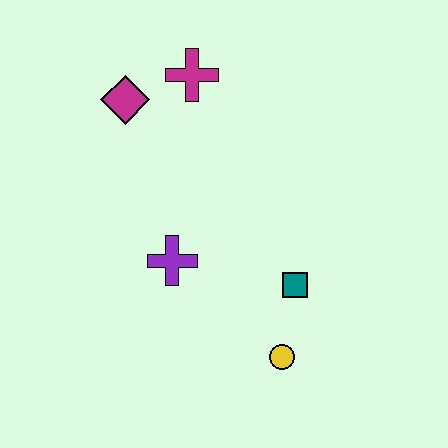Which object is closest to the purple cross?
The teal square is closest to the purple cross.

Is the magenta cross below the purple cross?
No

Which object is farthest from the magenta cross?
The yellow circle is farthest from the magenta cross.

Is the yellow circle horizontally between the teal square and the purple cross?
Yes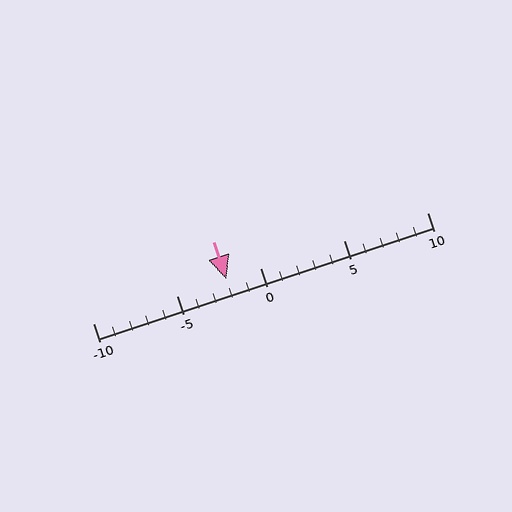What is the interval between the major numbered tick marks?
The major tick marks are spaced 5 units apart.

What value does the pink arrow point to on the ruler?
The pink arrow points to approximately -2.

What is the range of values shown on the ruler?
The ruler shows values from -10 to 10.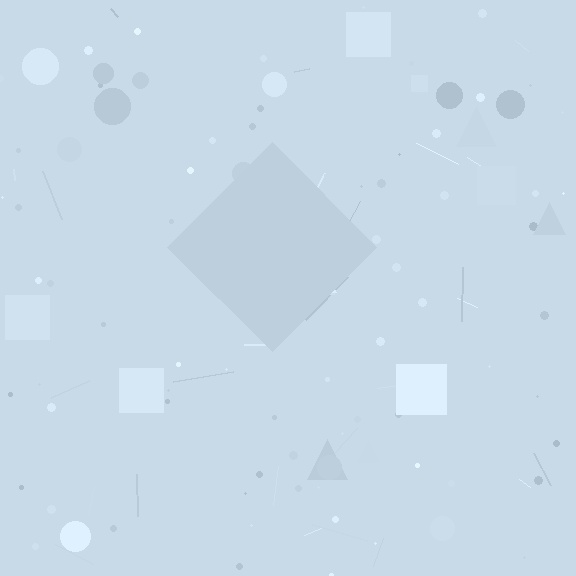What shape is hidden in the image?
A diamond is hidden in the image.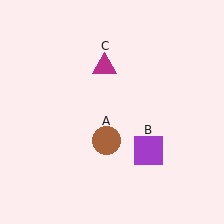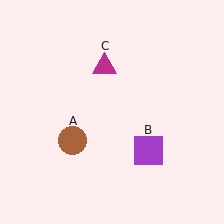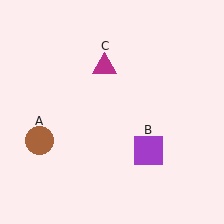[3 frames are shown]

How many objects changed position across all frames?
1 object changed position: brown circle (object A).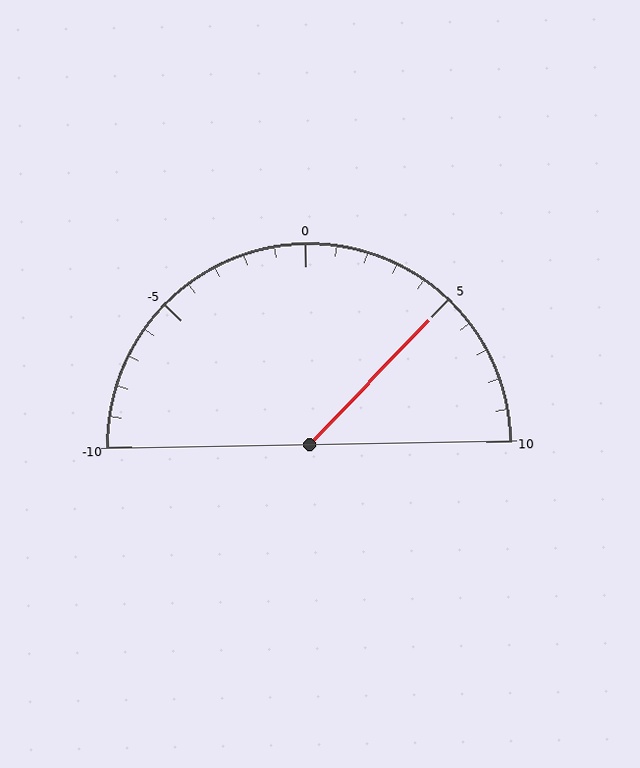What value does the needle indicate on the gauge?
The needle indicates approximately 5.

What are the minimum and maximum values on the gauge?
The gauge ranges from -10 to 10.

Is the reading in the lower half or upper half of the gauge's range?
The reading is in the upper half of the range (-10 to 10).